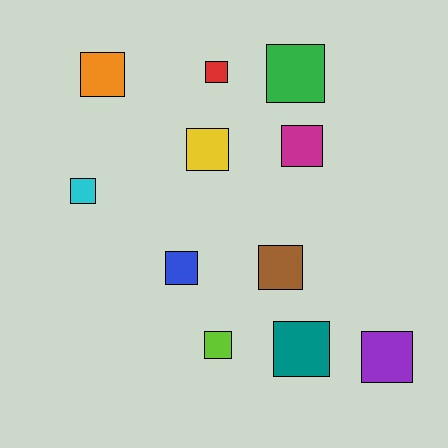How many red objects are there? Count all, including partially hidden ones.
There is 1 red object.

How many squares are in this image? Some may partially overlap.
There are 11 squares.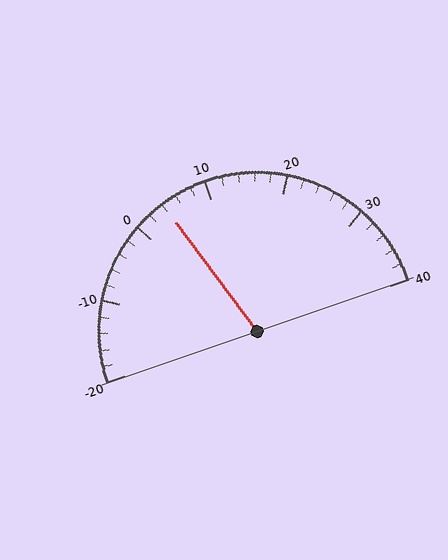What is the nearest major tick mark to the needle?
The nearest major tick mark is 0.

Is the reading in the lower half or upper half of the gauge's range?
The reading is in the lower half of the range (-20 to 40).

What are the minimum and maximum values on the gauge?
The gauge ranges from -20 to 40.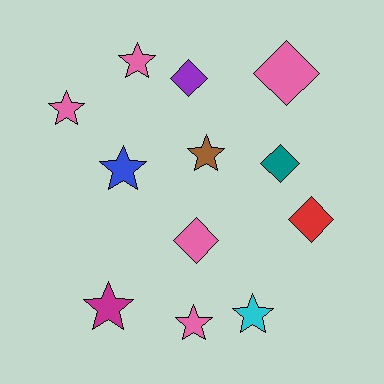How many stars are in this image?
There are 7 stars.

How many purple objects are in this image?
There is 1 purple object.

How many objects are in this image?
There are 12 objects.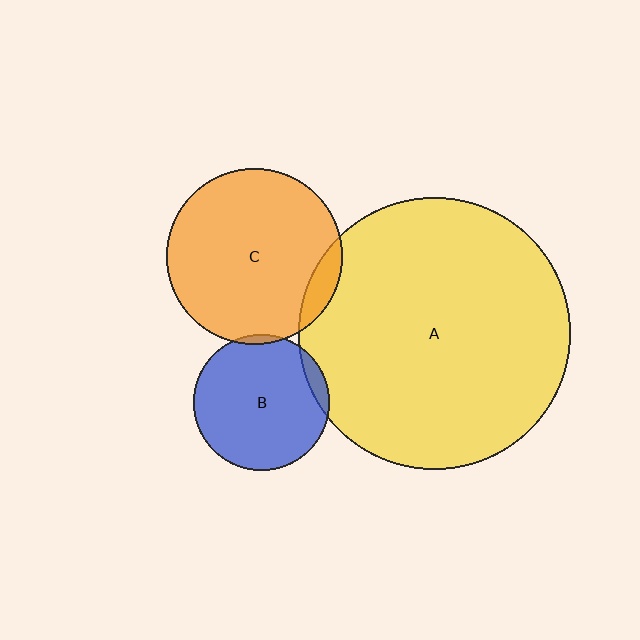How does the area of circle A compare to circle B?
Approximately 4.0 times.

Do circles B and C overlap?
Yes.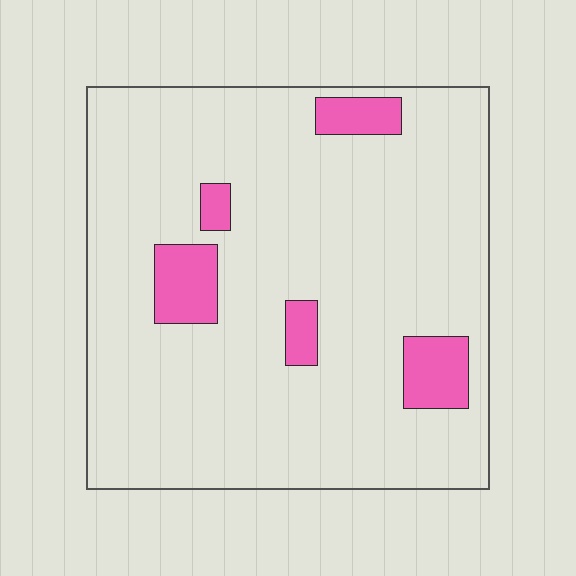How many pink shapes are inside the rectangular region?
5.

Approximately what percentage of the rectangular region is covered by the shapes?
Approximately 10%.